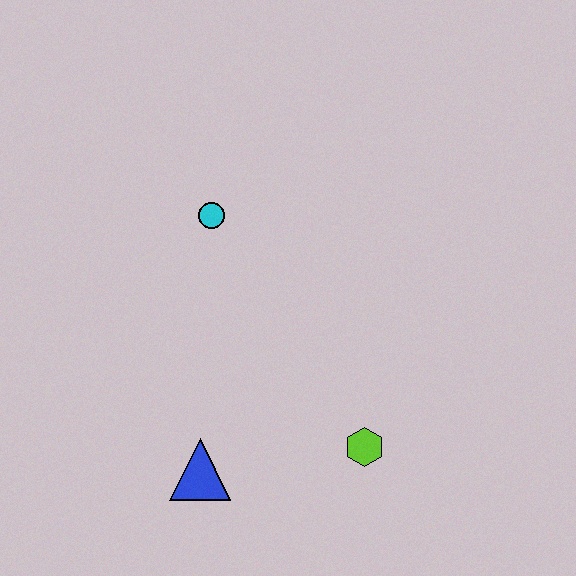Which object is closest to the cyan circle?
The blue triangle is closest to the cyan circle.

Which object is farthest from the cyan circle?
The lime hexagon is farthest from the cyan circle.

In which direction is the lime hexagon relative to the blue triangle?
The lime hexagon is to the right of the blue triangle.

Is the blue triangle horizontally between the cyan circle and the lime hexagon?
No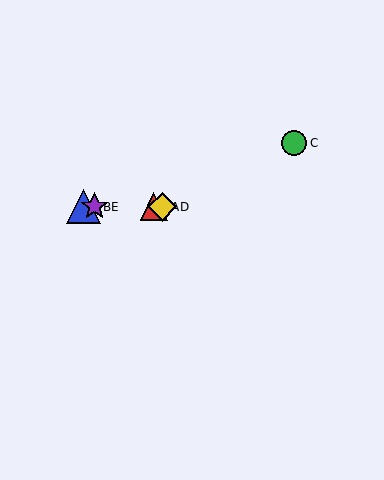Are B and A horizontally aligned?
Yes, both are at y≈207.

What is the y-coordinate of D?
Object D is at y≈207.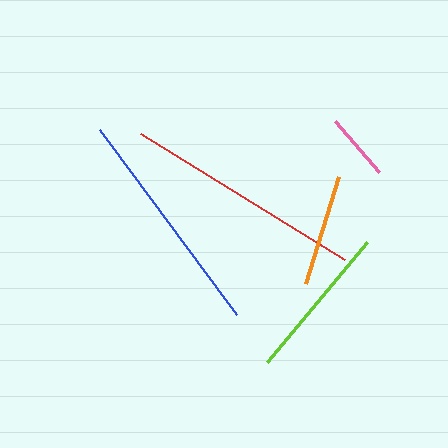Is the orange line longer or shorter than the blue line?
The blue line is longer than the orange line.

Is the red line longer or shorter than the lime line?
The red line is longer than the lime line.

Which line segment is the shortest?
The pink line is the shortest at approximately 67 pixels.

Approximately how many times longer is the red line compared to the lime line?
The red line is approximately 1.5 times the length of the lime line.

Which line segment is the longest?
The red line is the longest at approximately 239 pixels.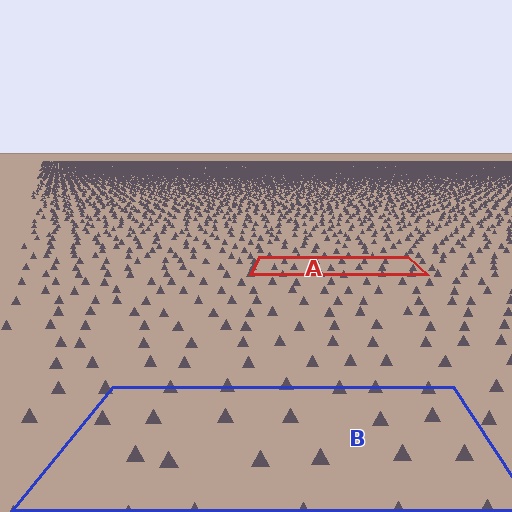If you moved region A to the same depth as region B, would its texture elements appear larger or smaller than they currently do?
They would appear larger. At a closer depth, the same texture elements are projected at a bigger on-screen size.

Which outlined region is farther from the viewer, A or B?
Region A is farther from the viewer — the texture elements inside it appear smaller and more densely packed.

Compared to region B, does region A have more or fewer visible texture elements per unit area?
Region A has more texture elements per unit area — they are packed more densely because it is farther away.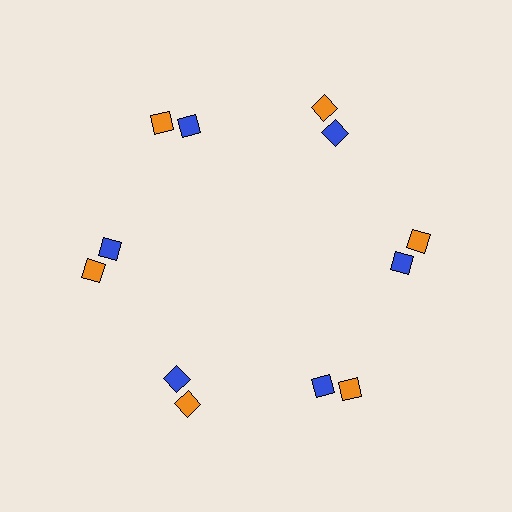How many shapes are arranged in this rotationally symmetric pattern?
There are 12 shapes, arranged in 6 groups of 2.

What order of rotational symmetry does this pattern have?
This pattern has 6-fold rotational symmetry.